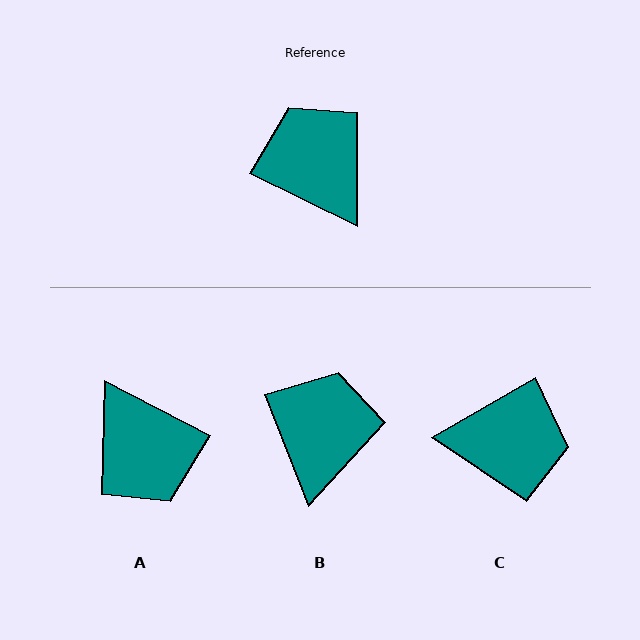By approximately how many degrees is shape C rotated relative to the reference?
Approximately 124 degrees clockwise.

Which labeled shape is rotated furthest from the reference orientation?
A, about 179 degrees away.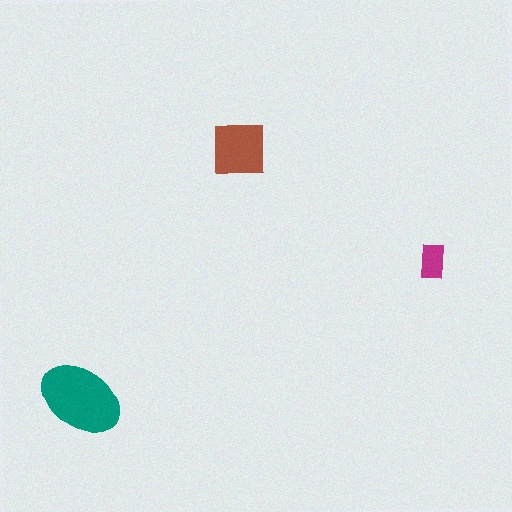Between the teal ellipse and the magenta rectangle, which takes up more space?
The teal ellipse.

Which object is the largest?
The teal ellipse.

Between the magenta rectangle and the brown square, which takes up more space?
The brown square.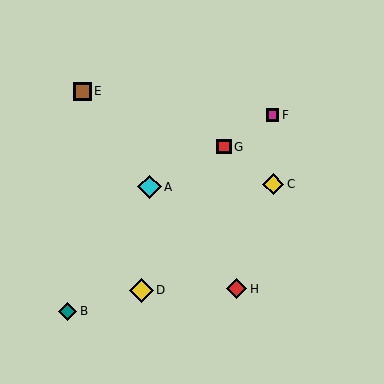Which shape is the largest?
The yellow diamond (labeled D) is the largest.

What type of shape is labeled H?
Shape H is a red diamond.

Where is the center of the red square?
The center of the red square is at (224, 147).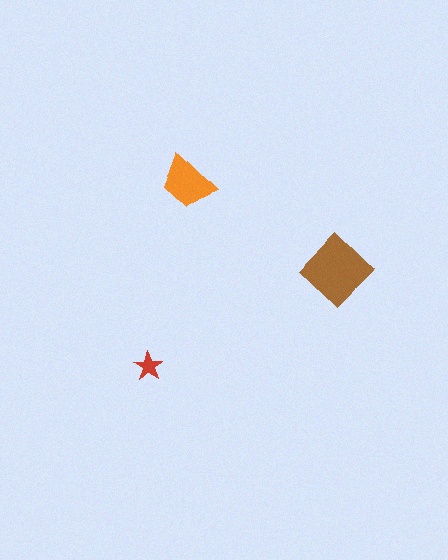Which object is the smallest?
The red star.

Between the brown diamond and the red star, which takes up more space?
The brown diamond.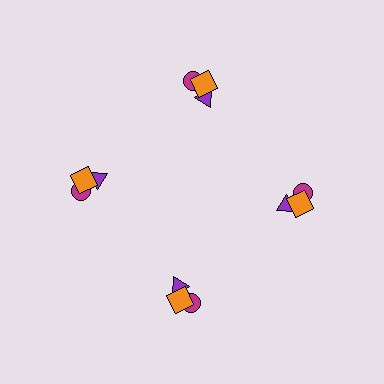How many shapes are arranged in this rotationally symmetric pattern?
There are 12 shapes, arranged in 4 groups of 3.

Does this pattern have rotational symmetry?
Yes, this pattern has 4-fold rotational symmetry. It looks the same after rotating 90 degrees around the center.